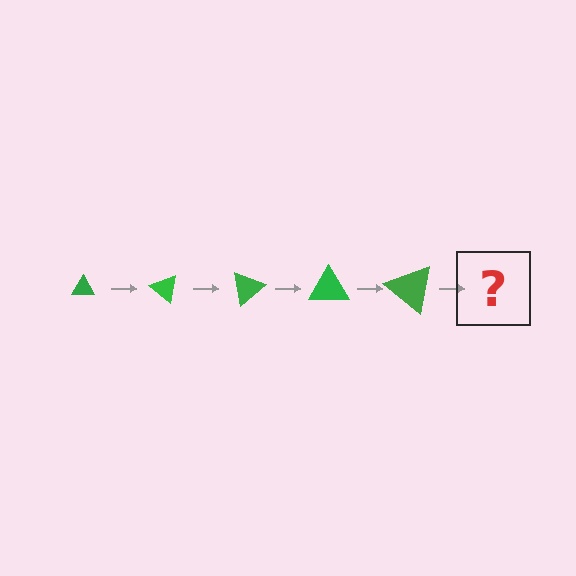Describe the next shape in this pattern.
It should be a triangle, larger than the previous one and rotated 200 degrees from the start.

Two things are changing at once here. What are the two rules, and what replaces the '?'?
The two rules are that the triangle grows larger each step and it rotates 40 degrees each step. The '?' should be a triangle, larger than the previous one and rotated 200 degrees from the start.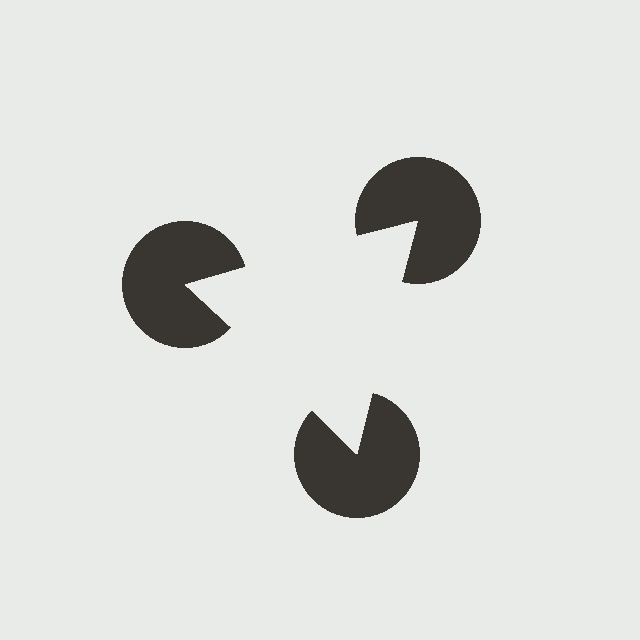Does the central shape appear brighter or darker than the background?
It typically appears slightly brighter than the background, even though no actual brightness change is drawn.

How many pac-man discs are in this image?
There are 3 — one at each vertex of the illusory triangle.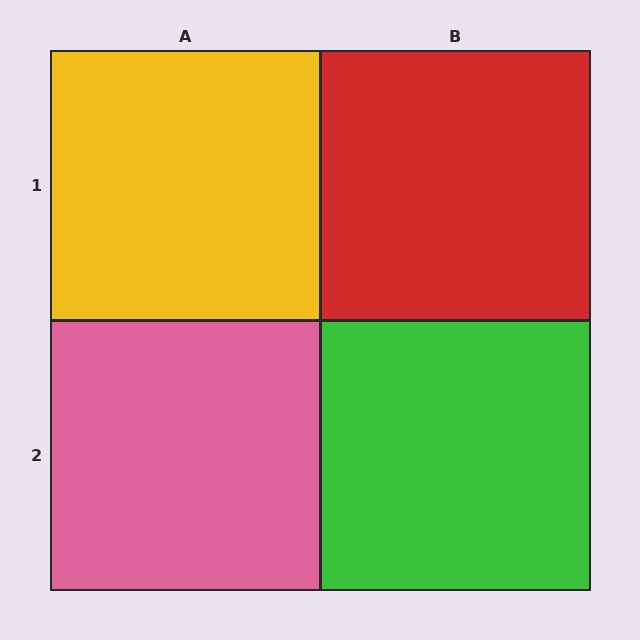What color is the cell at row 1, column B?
Red.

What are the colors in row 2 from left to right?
Pink, green.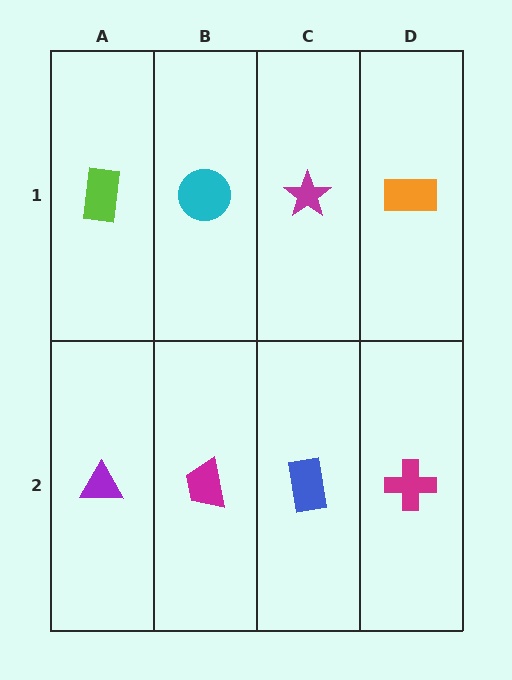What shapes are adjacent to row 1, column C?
A blue rectangle (row 2, column C), a cyan circle (row 1, column B), an orange rectangle (row 1, column D).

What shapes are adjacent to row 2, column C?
A magenta star (row 1, column C), a magenta trapezoid (row 2, column B), a magenta cross (row 2, column D).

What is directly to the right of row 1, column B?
A magenta star.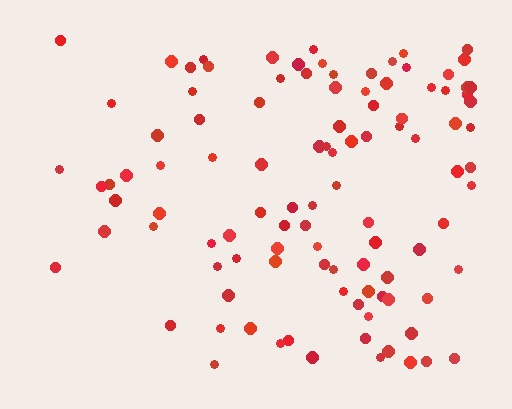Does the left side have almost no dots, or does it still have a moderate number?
Still a moderate number, just noticeably fewer than the right.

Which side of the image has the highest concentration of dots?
The right.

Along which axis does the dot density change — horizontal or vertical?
Horizontal.